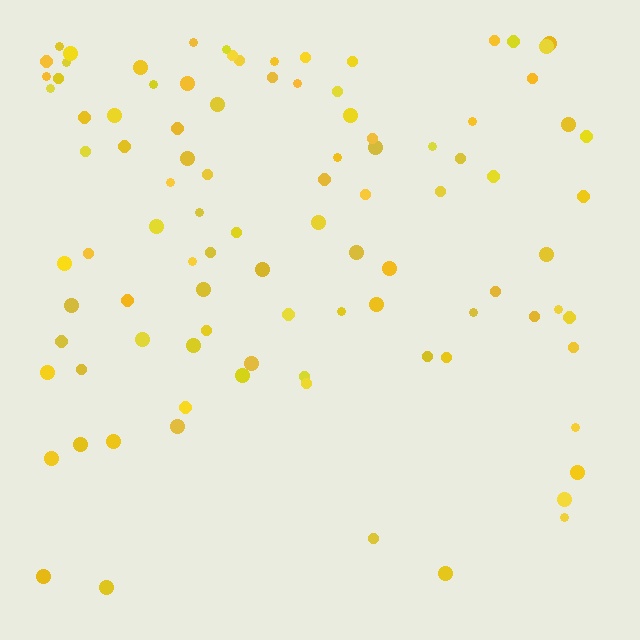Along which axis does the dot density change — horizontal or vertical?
Vertical.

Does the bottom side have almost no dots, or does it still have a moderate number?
Still a moderate number, just noticeably fewer than the top.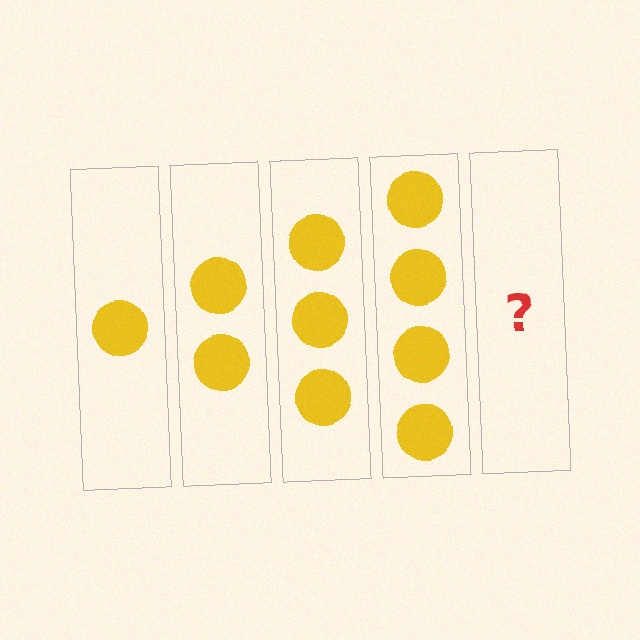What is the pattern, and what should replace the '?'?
The pattern is that each step adds one more circle. The '?' should be 5 circles.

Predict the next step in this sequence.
The next step is 5 circles.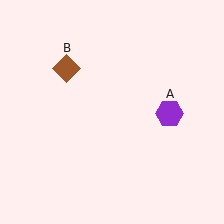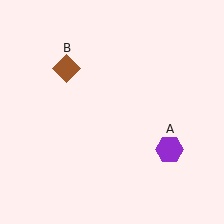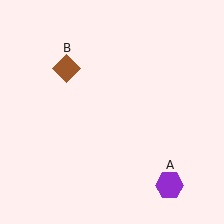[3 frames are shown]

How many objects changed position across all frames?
1 object changed position: purple hexagon (object A).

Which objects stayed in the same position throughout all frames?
Brown diamond (object B) remained stationary.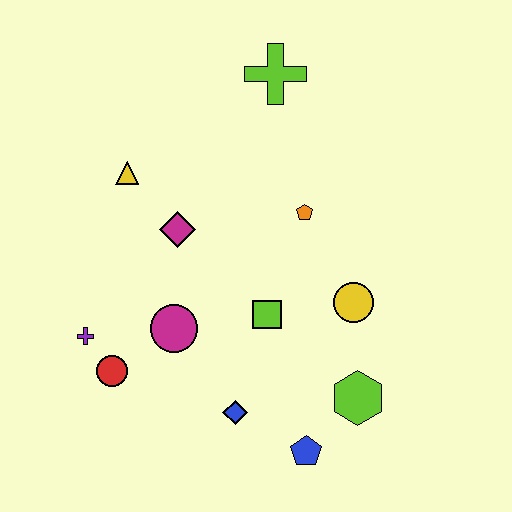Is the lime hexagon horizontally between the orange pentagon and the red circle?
No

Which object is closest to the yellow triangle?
The magenta diamond is closest to the yellow triangle.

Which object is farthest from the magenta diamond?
The blue pentagon is farthest from the magenta diamond.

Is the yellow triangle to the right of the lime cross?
No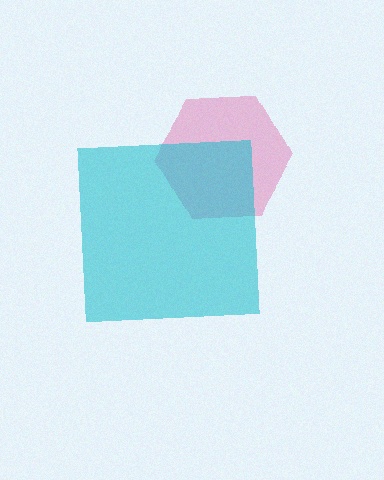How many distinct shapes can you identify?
There are 2 distinct shapes: a pink hexagon, a cyan square.